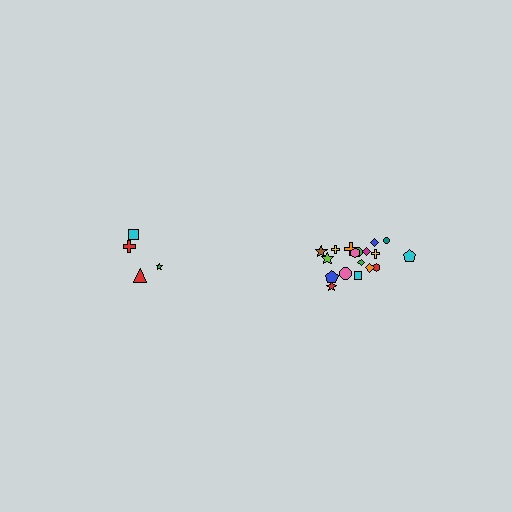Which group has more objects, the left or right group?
The right group.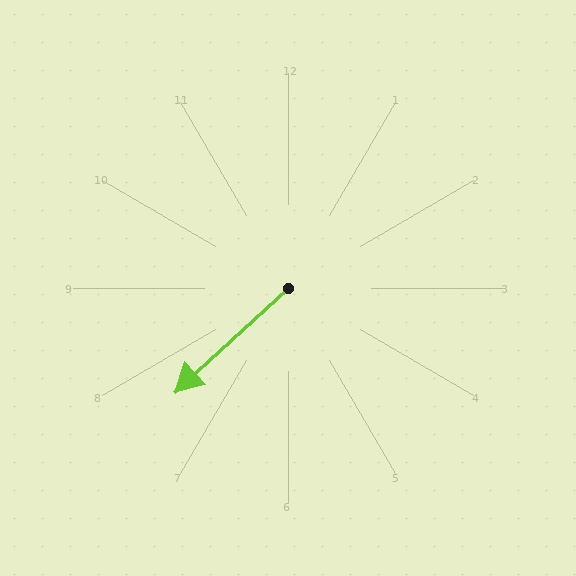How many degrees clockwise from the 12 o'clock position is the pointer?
Approximately 227 degrees.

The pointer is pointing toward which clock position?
Roughly 8 o'clock.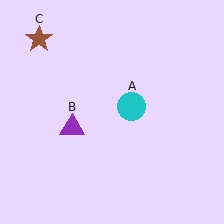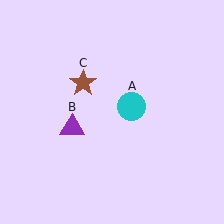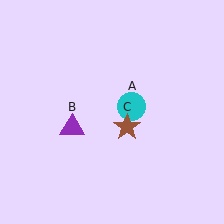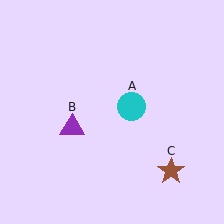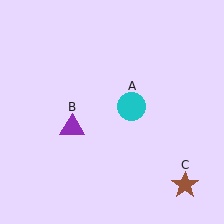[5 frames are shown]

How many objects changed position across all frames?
1 object changed position: brown star (object C).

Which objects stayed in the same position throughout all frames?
Cyan circle (object A) and purple triangle (object B) remained stationary.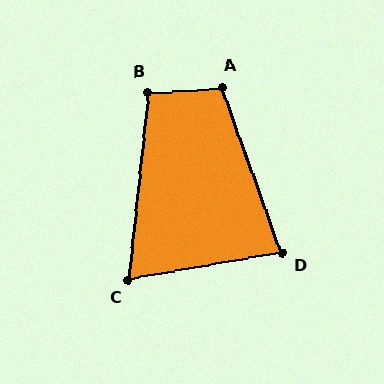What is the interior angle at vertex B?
Approximately 100 degrees (obtuse).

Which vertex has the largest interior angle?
A, at approximately 106 degrees.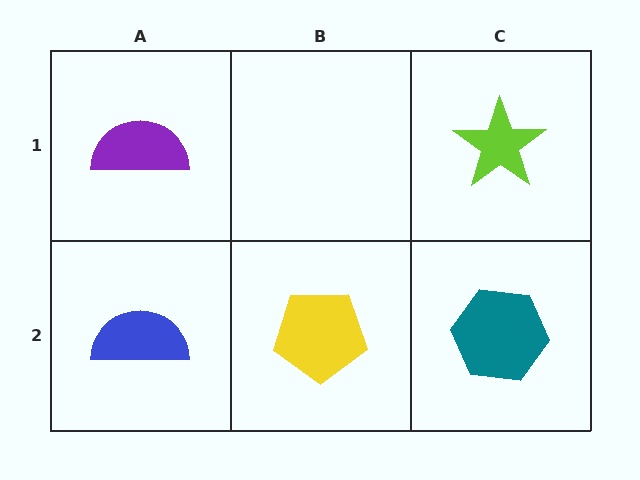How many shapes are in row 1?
2 shapes.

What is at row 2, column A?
A blue semicircle.